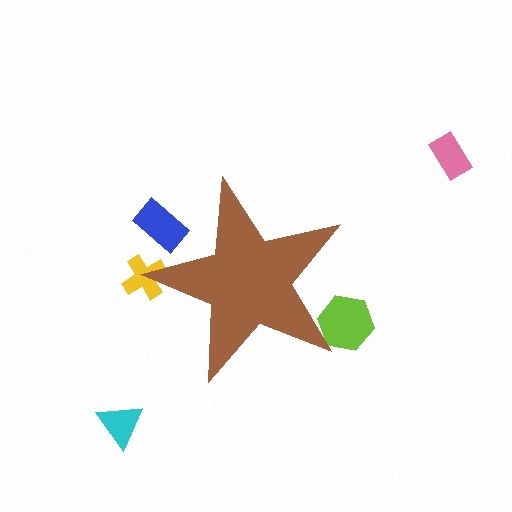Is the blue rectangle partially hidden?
Yes, the blue rectangle is partially hidden behind the brown star.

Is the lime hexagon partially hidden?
Yes, the lime hexagon is partially hidden behind the brown star.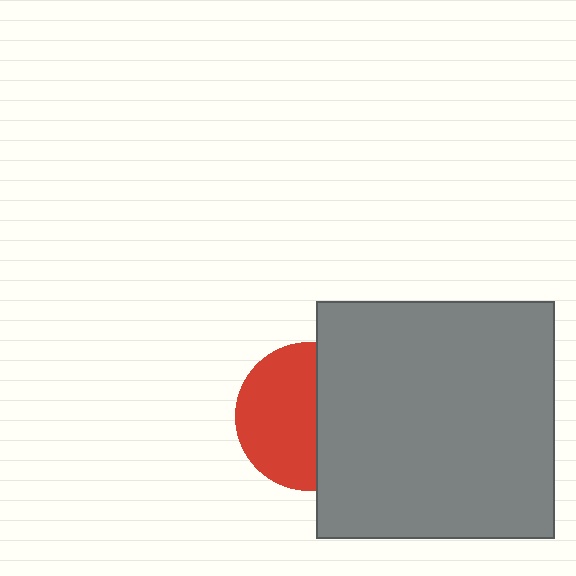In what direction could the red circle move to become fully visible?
The red circle could move left. That would shift it out from behind the gray square entirely.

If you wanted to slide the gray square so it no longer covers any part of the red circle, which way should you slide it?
Slide it right — that is the most direct way to separate the two shapes.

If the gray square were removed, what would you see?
You would see the complete red circle.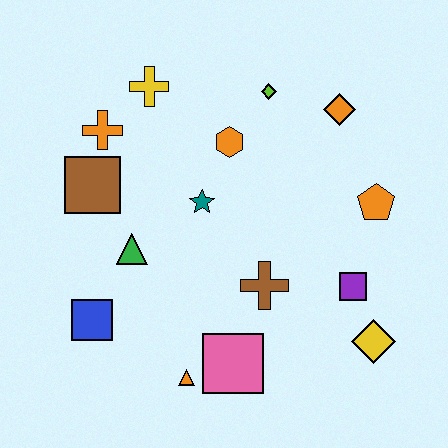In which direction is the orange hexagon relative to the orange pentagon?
The orange hexagon is to the left of the orange pentagon.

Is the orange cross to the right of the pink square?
No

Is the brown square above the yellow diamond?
Yes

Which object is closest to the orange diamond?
The lime diamond is closest to the orange diamond.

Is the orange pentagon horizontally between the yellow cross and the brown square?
No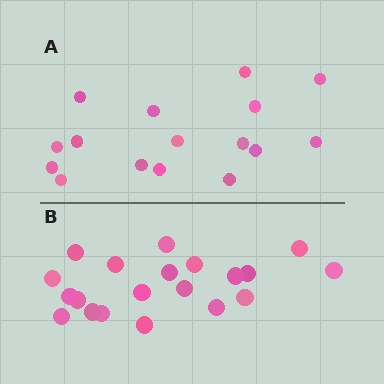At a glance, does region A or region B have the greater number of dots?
Region B (the bottom region) has more dots.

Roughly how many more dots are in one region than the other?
Region B has about 4 more dots than region A.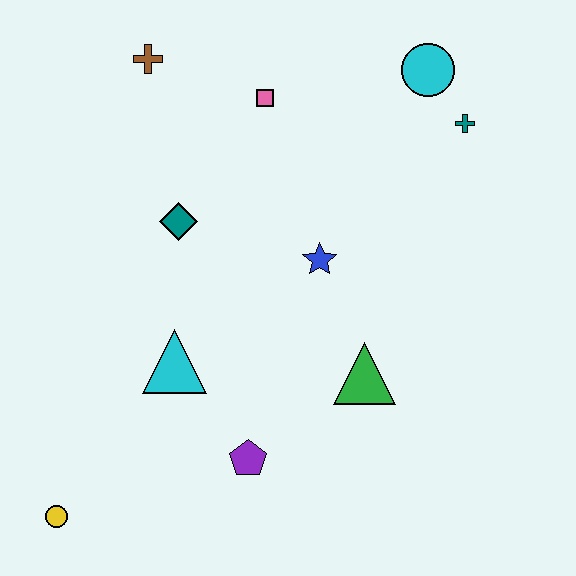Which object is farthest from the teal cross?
The yellow circle is farthest from the teal cross.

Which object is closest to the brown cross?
The pink square is closest to the brown cross.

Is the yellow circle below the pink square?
Yes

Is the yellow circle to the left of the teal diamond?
Yes